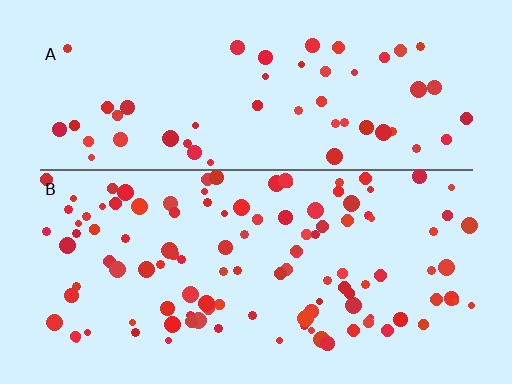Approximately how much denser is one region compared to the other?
Approximately 2.1× — region B over region A.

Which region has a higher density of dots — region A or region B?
B (the bottom).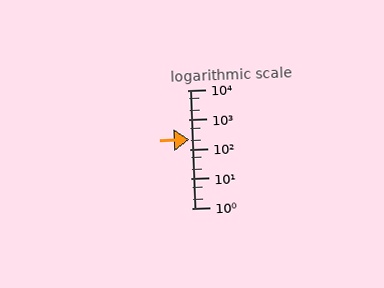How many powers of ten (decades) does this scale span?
The scale spans 4 decades, from 1 to 10000.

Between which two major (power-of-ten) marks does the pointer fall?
The pointer is between 100 and 1000.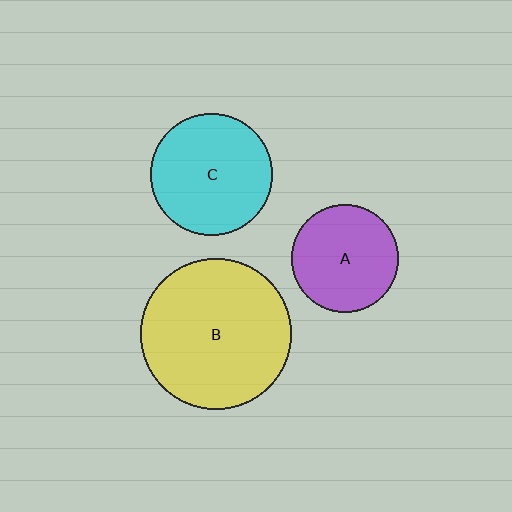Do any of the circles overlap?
No, none of the circles overlap.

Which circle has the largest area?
Circle B (yellow).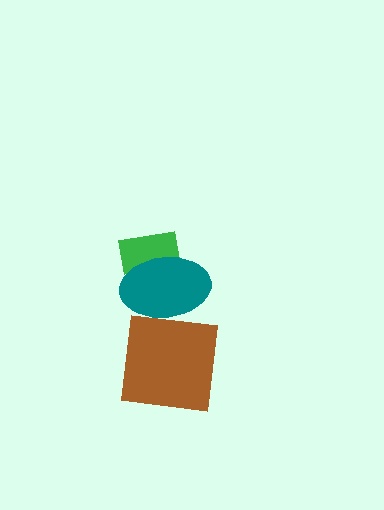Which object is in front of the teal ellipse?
The brown square is in front of the teal ellipse.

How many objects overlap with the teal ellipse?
2 objects overlap with the teal ellipse.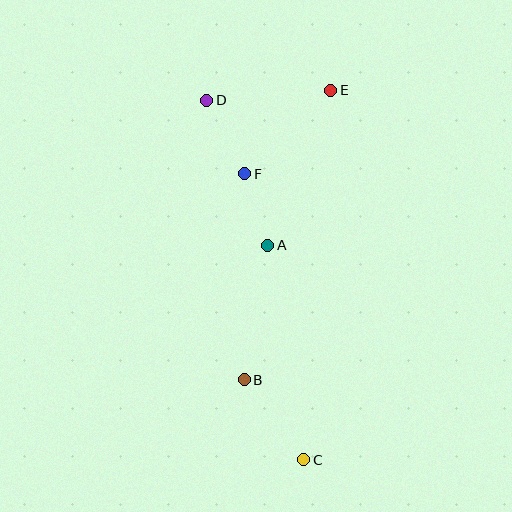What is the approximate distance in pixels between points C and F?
The distance between C and F is approximately 292 pixels.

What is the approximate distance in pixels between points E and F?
The distance between E and F is approximately 120 pixels.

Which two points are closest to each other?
Points A and F are closest to each other.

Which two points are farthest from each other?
Points C and D are farthest from each other.